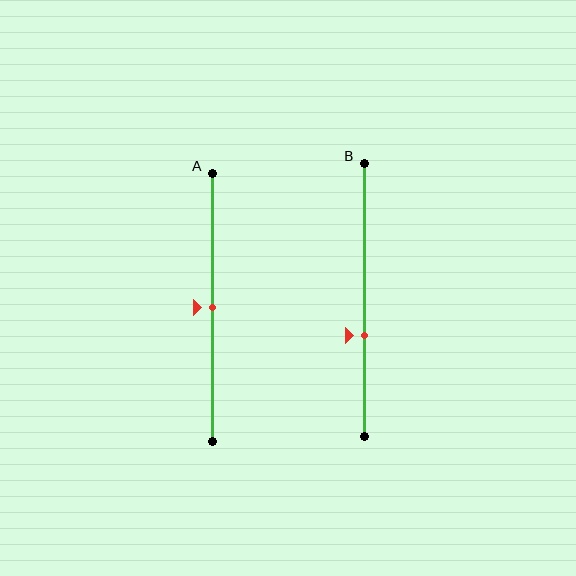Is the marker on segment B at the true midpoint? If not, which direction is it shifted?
No, the marker on segment B is shifted downward by about 13% of the segment length.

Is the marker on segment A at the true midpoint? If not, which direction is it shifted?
Yes, the marker on segment A is at the true midpoint.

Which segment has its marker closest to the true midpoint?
Segment A has its marker closest to the true midpoint.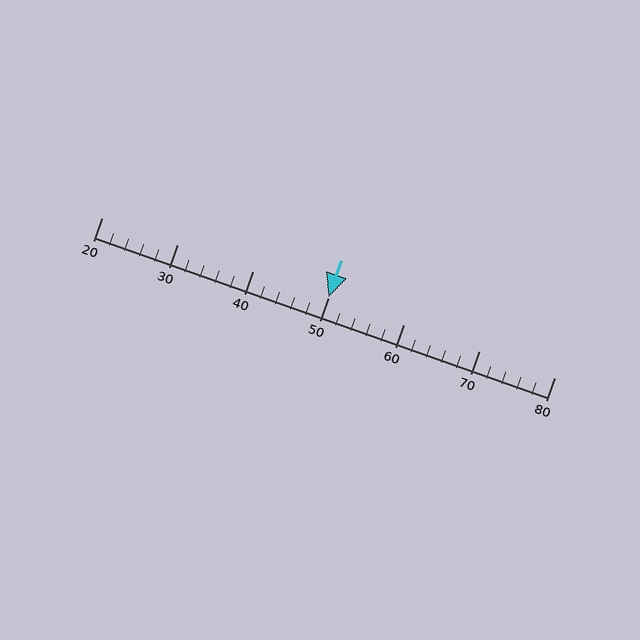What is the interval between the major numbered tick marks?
The major tick marks are spaced 10 units apart.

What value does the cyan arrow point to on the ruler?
The cyan arrow points to approximately 50.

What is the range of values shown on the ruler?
The ruler shows values from 20 to 80.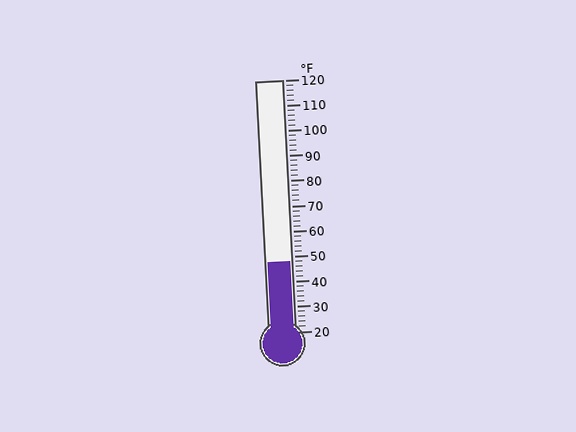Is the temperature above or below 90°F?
The temperature is below 90°F.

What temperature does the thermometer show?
The thermometer shows approximately 48°F.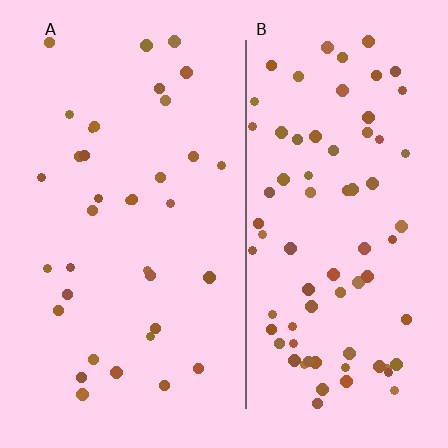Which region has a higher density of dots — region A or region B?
B (the right).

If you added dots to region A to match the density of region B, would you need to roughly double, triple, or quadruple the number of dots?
Approximately double.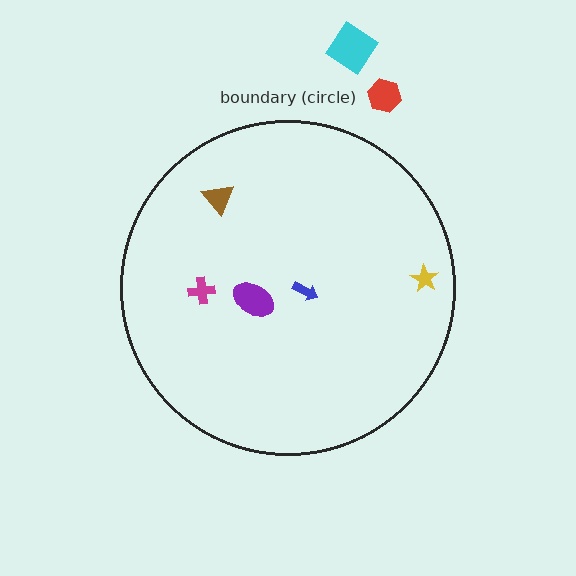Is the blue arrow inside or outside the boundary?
Inside.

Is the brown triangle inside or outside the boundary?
Inside.